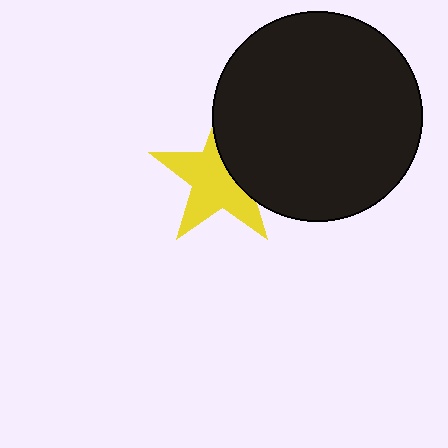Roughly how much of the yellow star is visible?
About half of it is visible (roughly 64%).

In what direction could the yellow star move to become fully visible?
The yellow star could move left. That would shift it out from behind the black circle entirely.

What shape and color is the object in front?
The object in front is a black circle.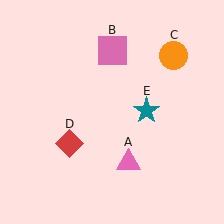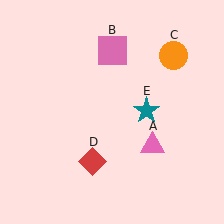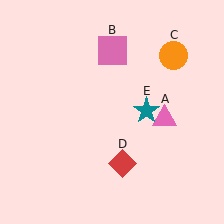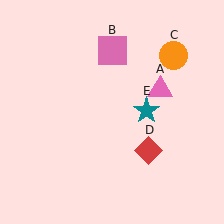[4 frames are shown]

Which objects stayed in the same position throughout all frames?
Pink square (object B) and orange circle (object C) and teal star (object E) remained stationary.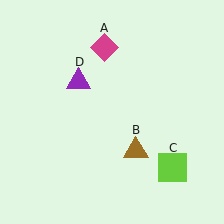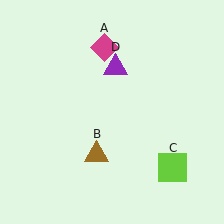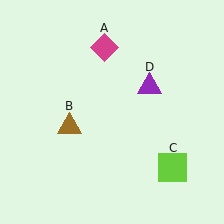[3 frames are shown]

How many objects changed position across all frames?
2 objects changed position: brown triangle (object B), purple triangle (object D).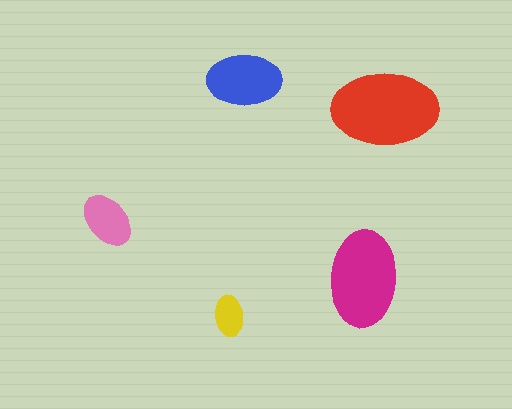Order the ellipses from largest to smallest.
the red one, the magenta one, the blue one, the pink one, the yellow one.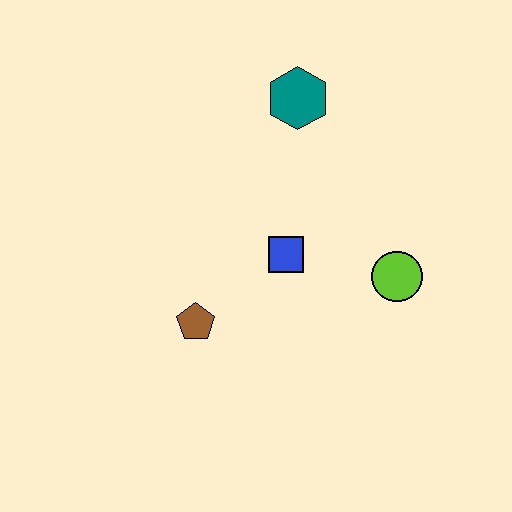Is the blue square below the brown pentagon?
No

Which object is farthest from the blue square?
The teal hexagon is farthest from the blue square.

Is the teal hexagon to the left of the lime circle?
Yes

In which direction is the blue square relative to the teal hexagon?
The blue square is below the teal hexagon.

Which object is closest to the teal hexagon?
The blue square is closest to the teal hexagon.